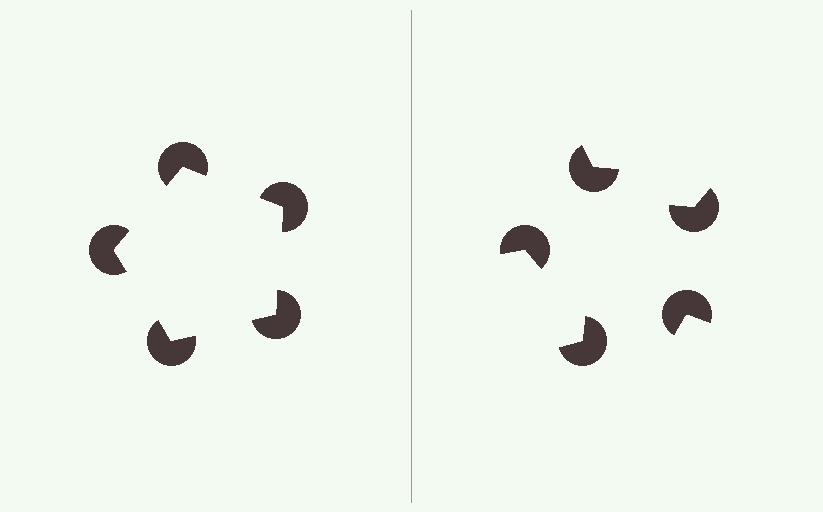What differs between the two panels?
The pac-man discs are positioned identically on both sides; only the wedge orientations differ. On the left they align to a pentagon; on the right they are misaligned.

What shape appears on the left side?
An illusory pentagon.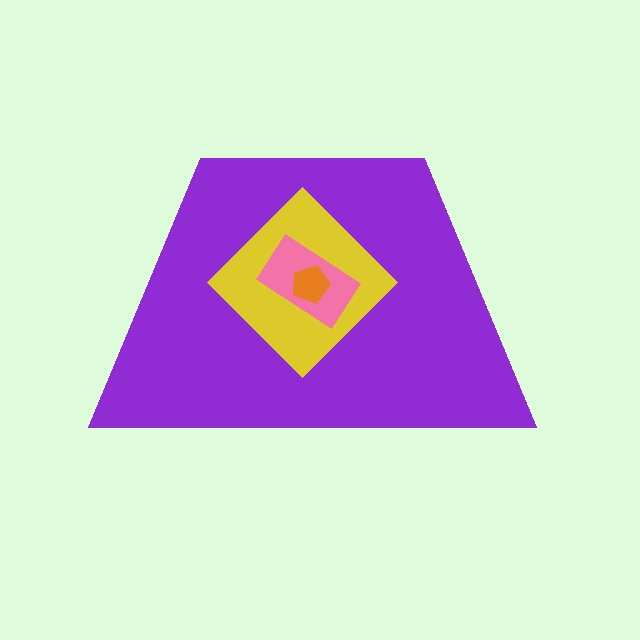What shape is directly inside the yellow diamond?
The pink rectangle.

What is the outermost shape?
The purple trapezoid.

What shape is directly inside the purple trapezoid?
The yellow diamond.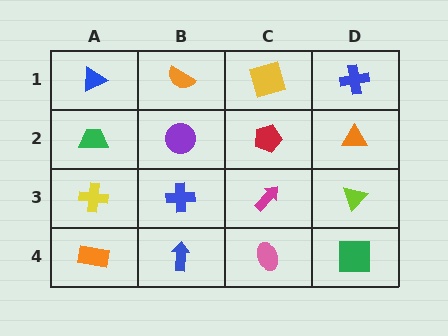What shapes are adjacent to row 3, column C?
A red pentagon (row 2, column C), a pink ellipse (row 4, column C), a blue cross (row 3, column B), a lime triangle (row 3, column D).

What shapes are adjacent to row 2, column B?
An orange semicircle (row 1, column B), a blue cross (row 3, column B), a green trapezoid (row 2, column A), a red pentagon (row 2, column C).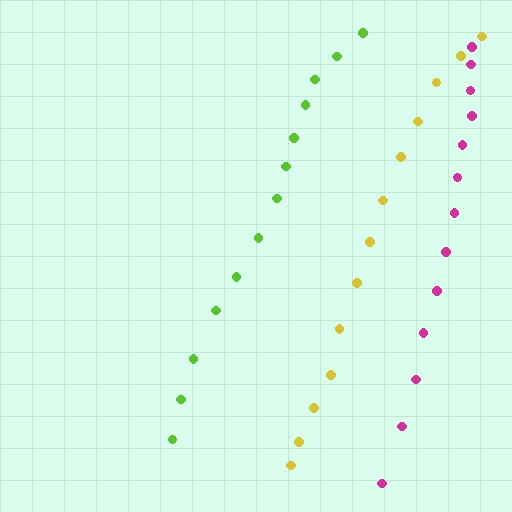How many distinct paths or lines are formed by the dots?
There are 3 distinct paths.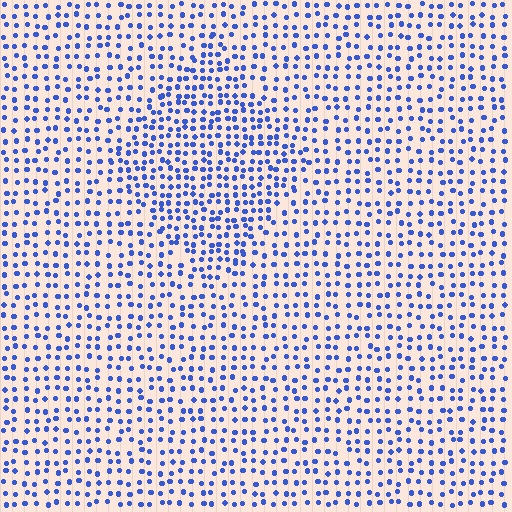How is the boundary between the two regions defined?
The boundary is defined by a change in element density (approximately 1.6x ratio). All elements are the same color, size, and shape.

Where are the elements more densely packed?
The elements are more densely packed inside the diamond boundary.